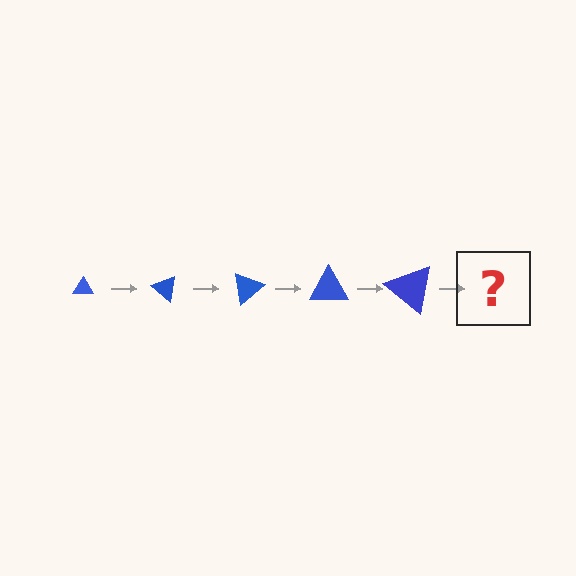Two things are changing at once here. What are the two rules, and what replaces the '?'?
The two rules are that the triangle grows larger each step and it rotates 40 degrees each step. The '?' should be a triangle, larger than the previous one and rotated 200 degrees from the start.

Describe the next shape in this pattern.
It should be a triangle, larger than the previous one and rotated 200 degrees from the start.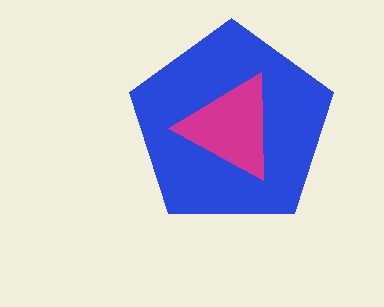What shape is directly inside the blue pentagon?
The magenta triangle.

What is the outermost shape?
The blue pentagon.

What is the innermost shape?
The magenta triangle.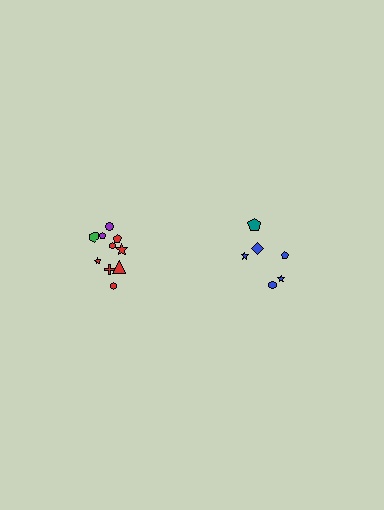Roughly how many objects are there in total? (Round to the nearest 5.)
Roughly 15 objects in total.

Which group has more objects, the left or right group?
The left group.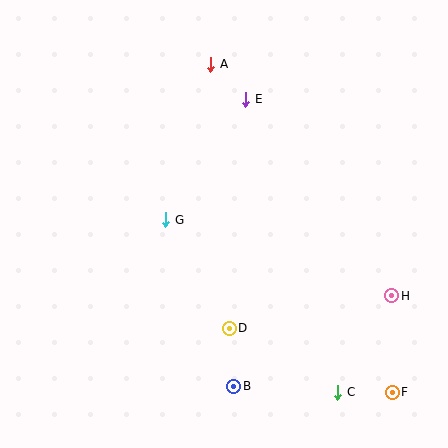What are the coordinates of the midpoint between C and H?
The midpoint between C and H is at (365, 344).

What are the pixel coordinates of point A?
Point A is at (211, 64).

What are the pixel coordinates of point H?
Point H is at (392, 296).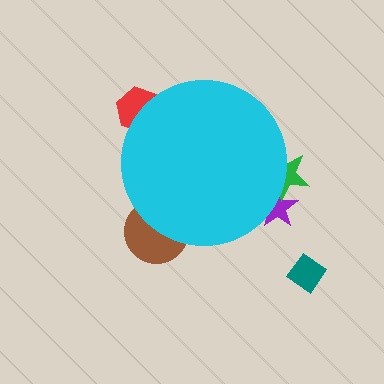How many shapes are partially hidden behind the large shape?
4 shapes are partially hidden.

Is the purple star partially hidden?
Yes, the purple star is partially hidden behind the cyan circle.